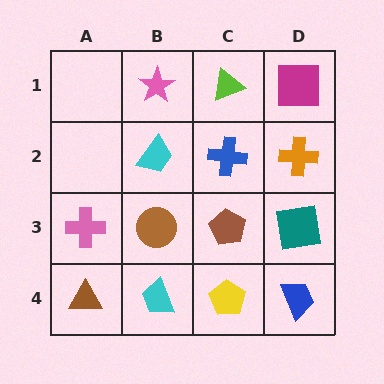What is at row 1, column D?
A magenta square.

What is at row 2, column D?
An orange cross.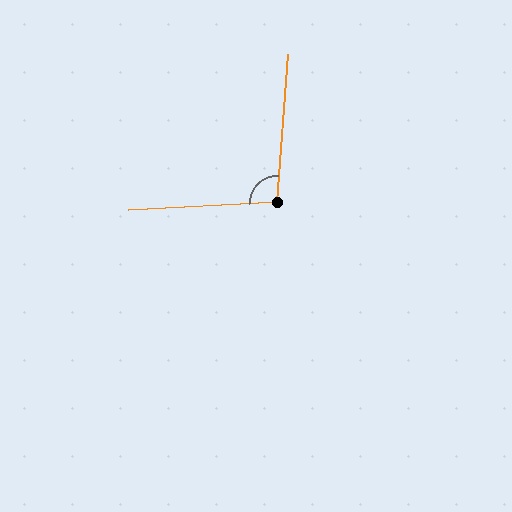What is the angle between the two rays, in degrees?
Approximately 98 degrees.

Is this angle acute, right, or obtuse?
It is obtuse.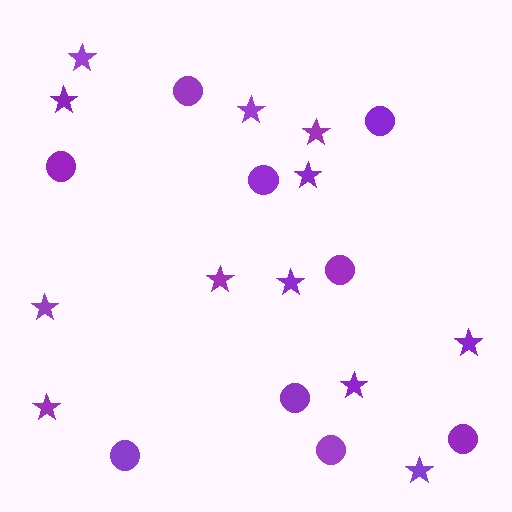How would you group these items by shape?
There are 2 groups: one group of circles (9) and one group of stars (12).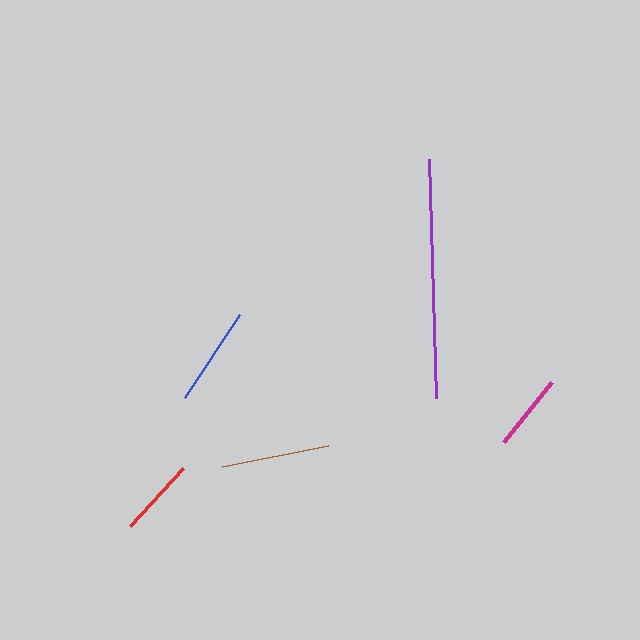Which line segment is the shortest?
The magenta line is the shortest at approximately 77 pixels.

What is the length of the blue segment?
The blue segment is approximately 99 pixels long.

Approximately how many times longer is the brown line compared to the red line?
The brown line is approximately 1.4 times the length of the red line.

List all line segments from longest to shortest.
From longest to shortest: purple, brown, blue, red, magenta.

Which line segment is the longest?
The purple line is the longest at approximately 239 pixels.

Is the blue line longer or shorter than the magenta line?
The blue line is longer than the magenta line.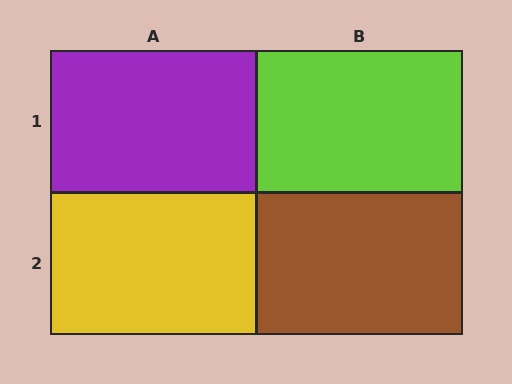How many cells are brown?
1 cell is brown.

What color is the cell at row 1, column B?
Lime.